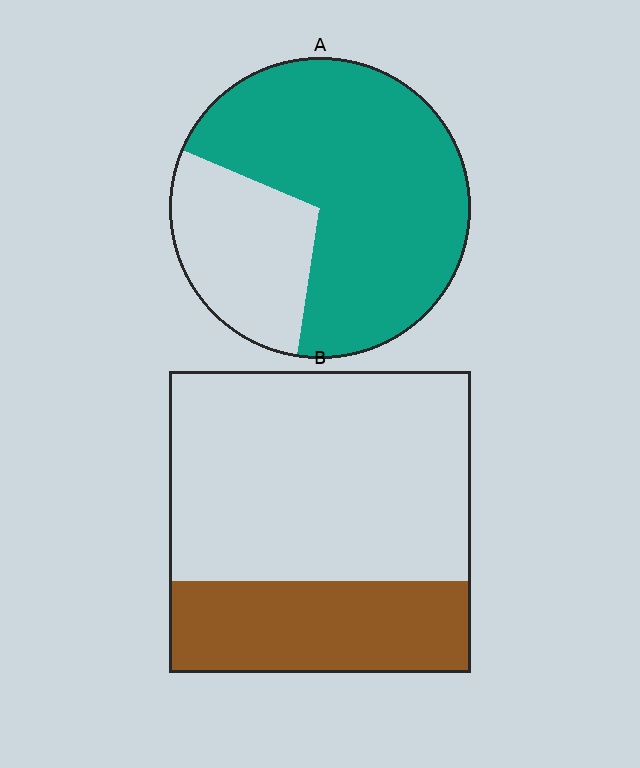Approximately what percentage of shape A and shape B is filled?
A is approximately 70% and B is approximately 30%.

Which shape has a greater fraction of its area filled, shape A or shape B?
Shape A.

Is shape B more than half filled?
No.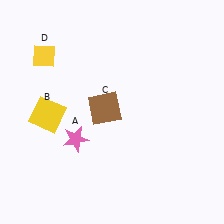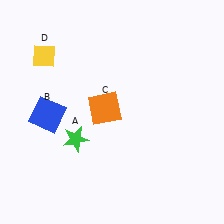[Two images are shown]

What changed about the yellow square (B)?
In Image 1, B is yellow. In Image 2, it changed to blue.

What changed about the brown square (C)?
In Image 1, C is brown. In Image 2, it changed to orange.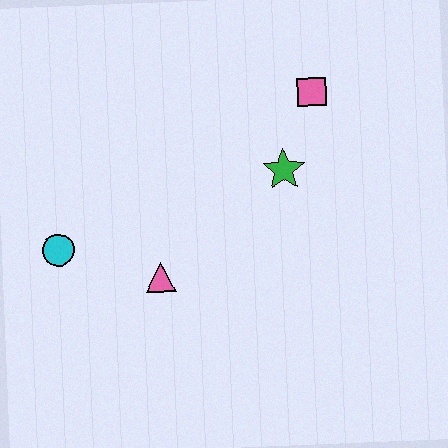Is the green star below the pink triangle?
No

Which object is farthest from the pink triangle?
The pink square is farthest from the pink triangle.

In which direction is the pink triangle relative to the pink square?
The pink triangle is below the pink square.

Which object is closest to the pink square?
The green star is closest to the pink square.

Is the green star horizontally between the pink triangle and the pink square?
Yes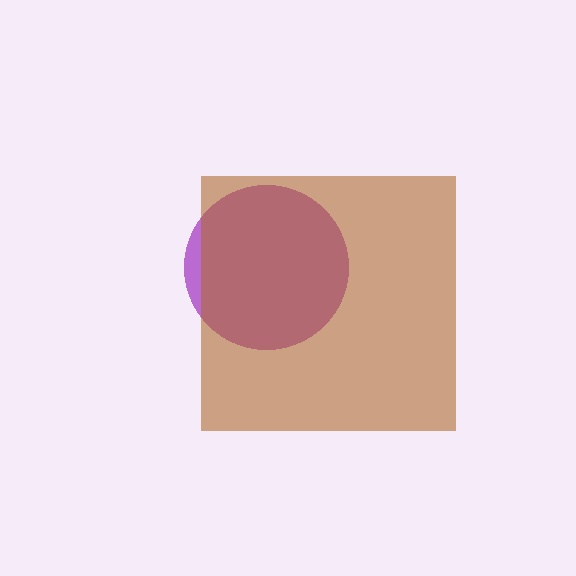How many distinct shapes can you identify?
There are 2 distinct shapes: a purple circle, a brown square.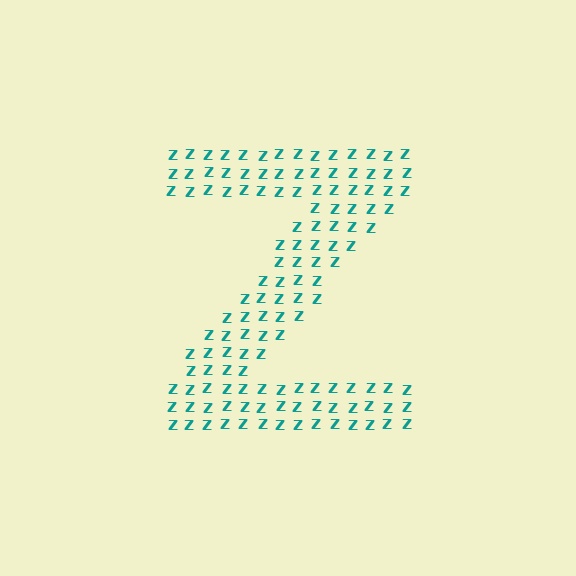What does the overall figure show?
The overall figure shows the letter Z.